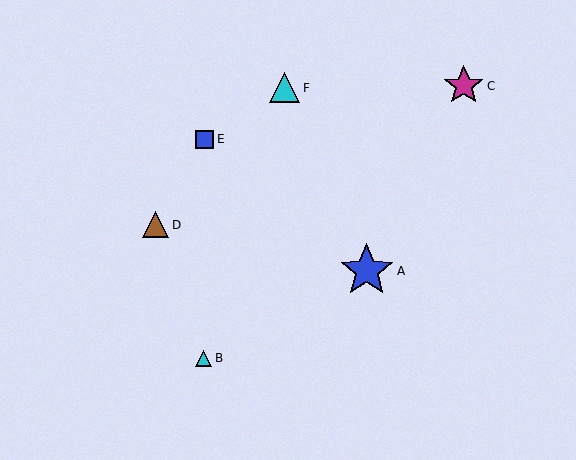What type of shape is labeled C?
Shape C is a magenta star.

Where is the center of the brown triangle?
The center of the brown triangle is at (156, 225).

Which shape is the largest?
The blue star (labeled A) is the largest.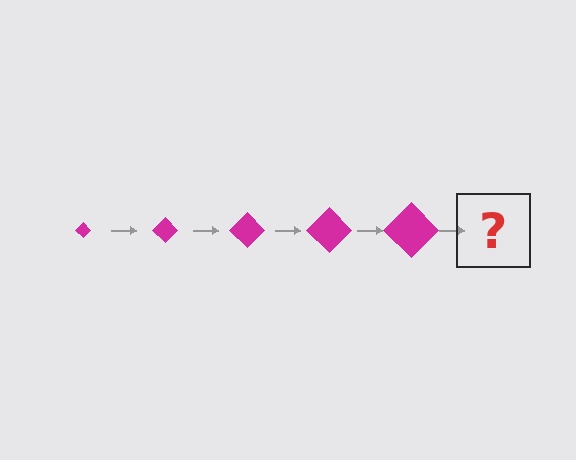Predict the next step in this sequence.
The next step is a magenta diamond, larger than the previous one.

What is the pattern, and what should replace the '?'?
The pattern is that the diamond gets progressively larger each step. The '?' should be a magenta diamond, larger than the previous one.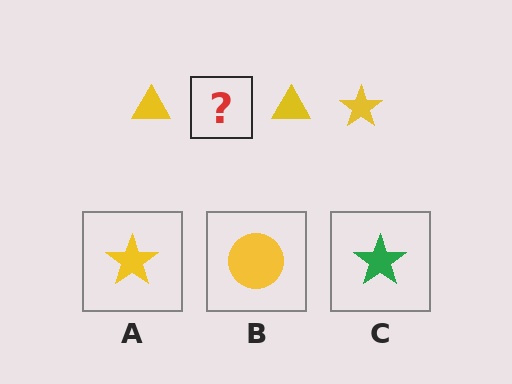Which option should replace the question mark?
Option A.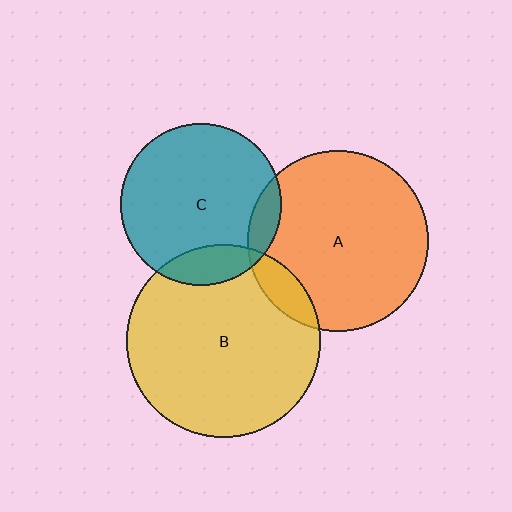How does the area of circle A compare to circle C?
Approximately 1.3 times.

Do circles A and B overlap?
Yes.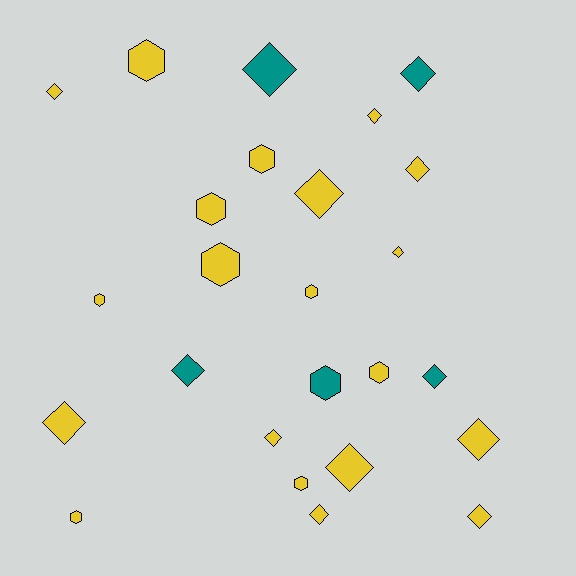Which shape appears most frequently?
Diamond, with 15 objects.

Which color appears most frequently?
Yellow, with 20 objects.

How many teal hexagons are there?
There is 1 teal hexagon.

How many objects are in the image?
There are 25 objects.